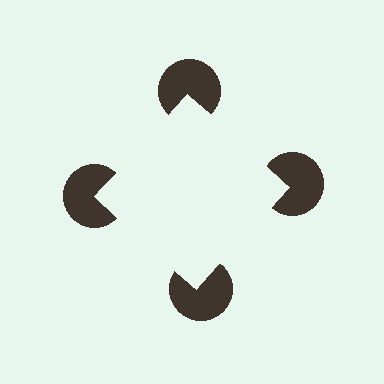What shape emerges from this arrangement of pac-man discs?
An illusory square — its edges are inferred from the aligned wedge cuts in the pac-man discs, not physically drawn.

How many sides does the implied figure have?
4 sides.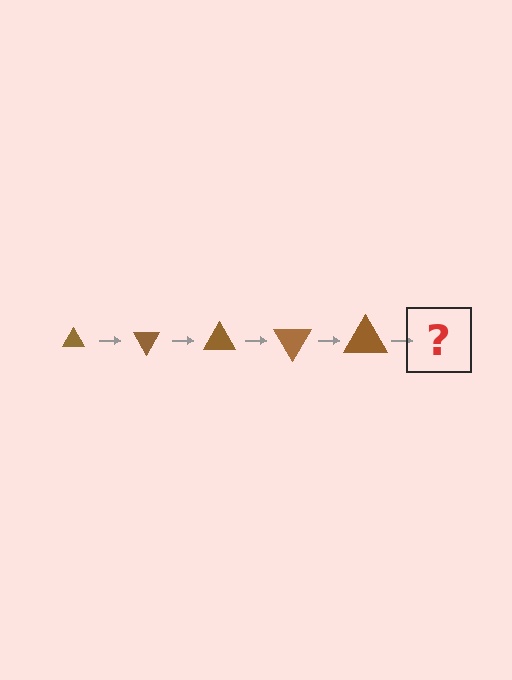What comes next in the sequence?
The next element should be a triangle, larger than the previous one and rotated 300 degrees from the start.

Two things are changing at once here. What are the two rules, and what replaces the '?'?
The two rules are that the triangle grows larger each step and it rotates 60 degrees each step. The '?' should be a triangle, larger than the previous one and rotated 300 degrees from the start.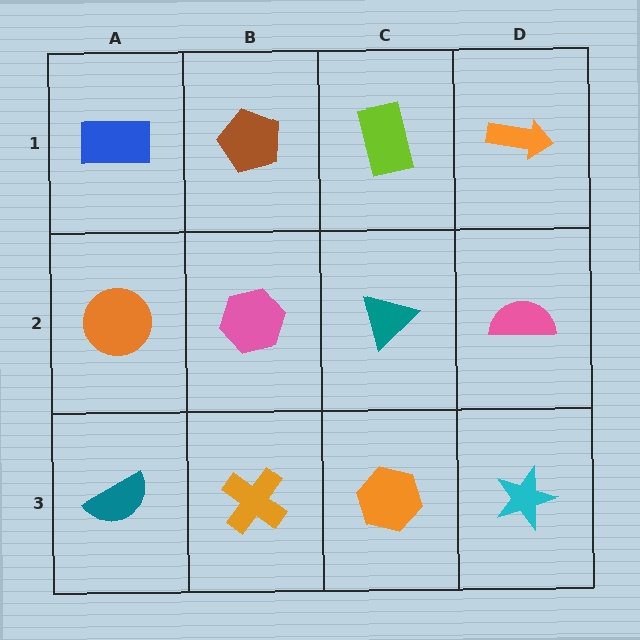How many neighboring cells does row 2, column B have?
4.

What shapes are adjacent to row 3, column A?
An orange circle (row 2, column A), an orange cross (row 3, column B).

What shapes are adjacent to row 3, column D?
A pink semicircle (row 2, column D), an orange hexagon (row 3, column C).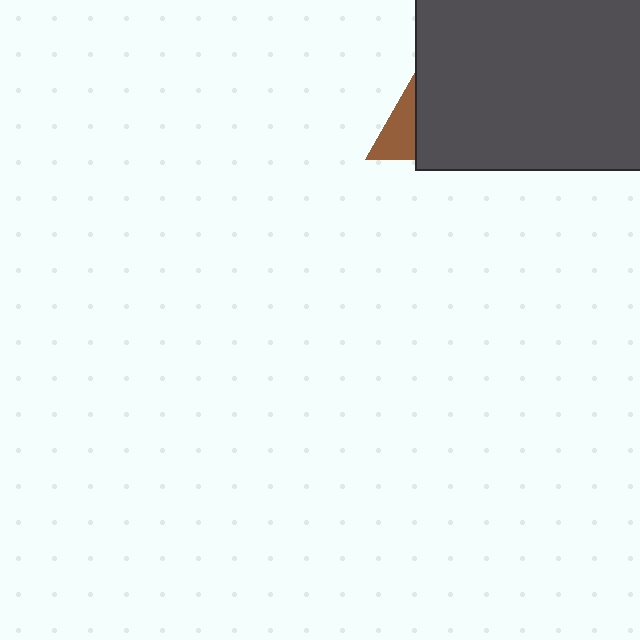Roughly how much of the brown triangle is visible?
A small part of it is visible (roughly 35%).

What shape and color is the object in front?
The object in front is a dark gray rectangle.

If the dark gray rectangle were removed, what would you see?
You would see the complete brown triangle.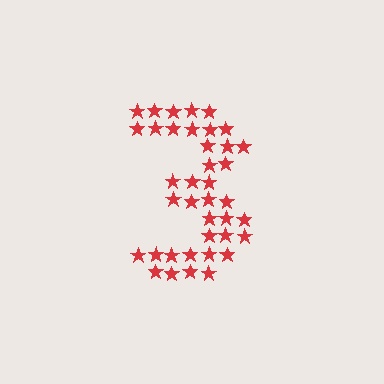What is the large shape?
The large shape is the digit 3.